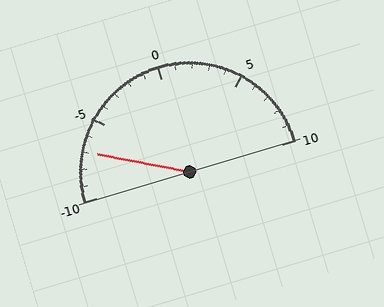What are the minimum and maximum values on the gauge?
The gauge ranges from -10 to 10.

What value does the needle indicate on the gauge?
The needle indicates approximately -7.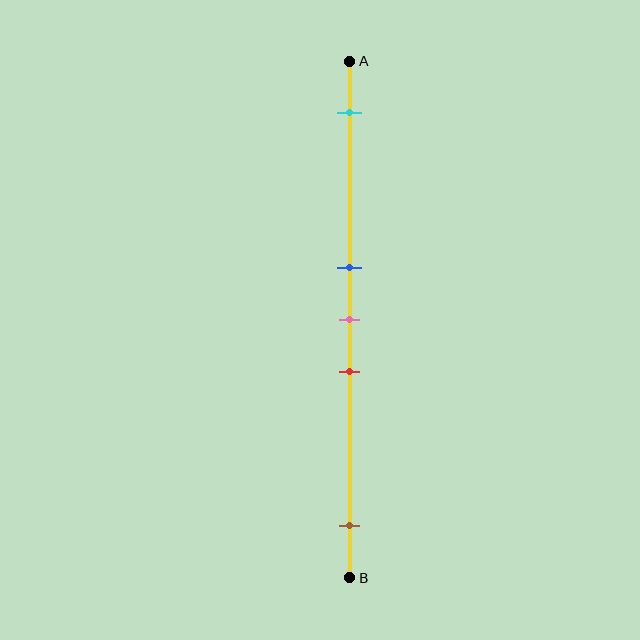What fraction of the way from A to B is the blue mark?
The blue mark is approximately 40% (0.4) of the way from A to B.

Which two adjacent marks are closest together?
The blue and pink marks are the closest adjacent pair.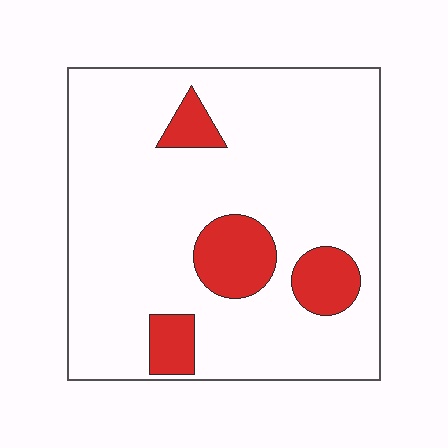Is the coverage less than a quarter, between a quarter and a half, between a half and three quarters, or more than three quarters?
Less than a quarter.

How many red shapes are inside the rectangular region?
4.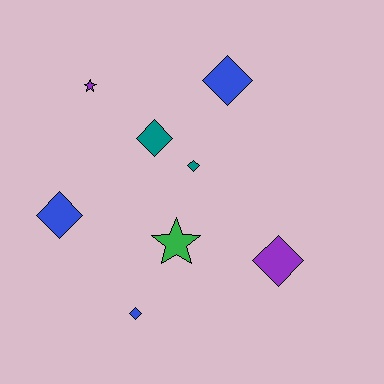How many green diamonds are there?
There are no green diamonds.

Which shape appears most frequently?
Diamond, with 6 objects.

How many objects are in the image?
There are 8 objects.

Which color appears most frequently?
Blue, with 3 objects.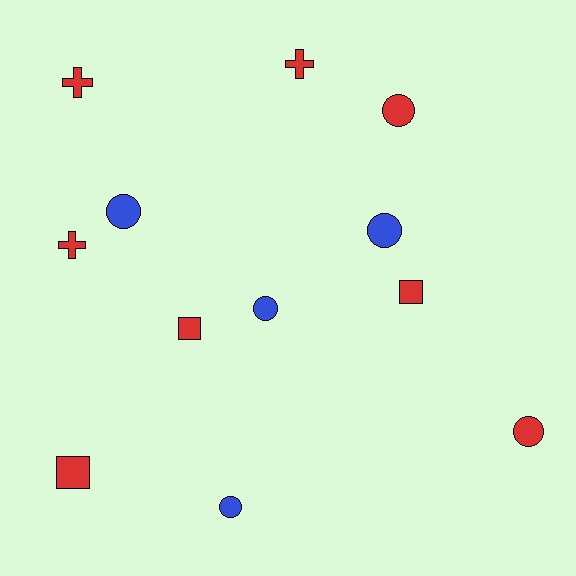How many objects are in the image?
There are 12 objects.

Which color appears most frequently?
Red, with 8 objects.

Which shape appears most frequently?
Circle, with 6 objects.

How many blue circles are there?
There are 4 blue circles.